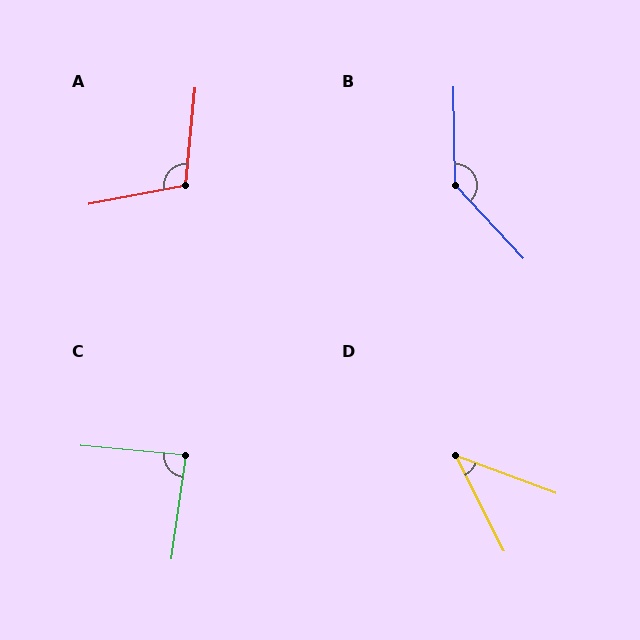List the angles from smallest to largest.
D (43°), C (87°), A (106°), B (138°).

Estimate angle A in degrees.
Approximately 106 degrees.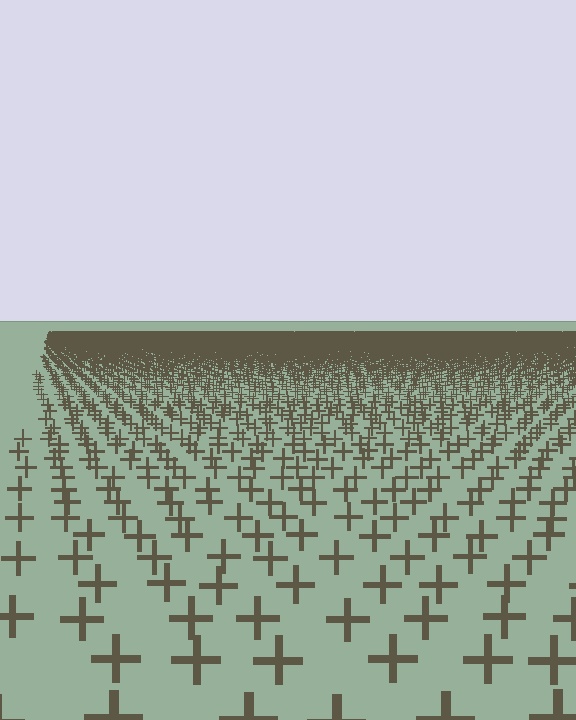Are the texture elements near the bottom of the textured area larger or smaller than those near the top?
Larger. Near the bottom, elements are closer to the viewer and appear at a bigger on-screen size.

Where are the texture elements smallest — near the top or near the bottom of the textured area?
Near the top.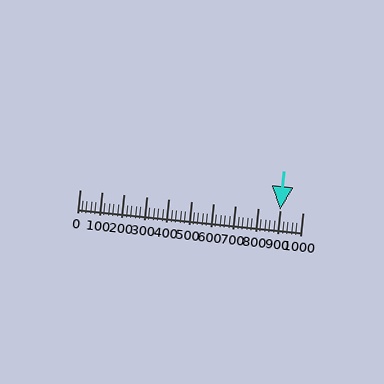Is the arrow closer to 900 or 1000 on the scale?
The arrow is closer to 900.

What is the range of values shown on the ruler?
The ruler shows values from 0 to 1000.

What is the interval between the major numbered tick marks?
The major tick marks are spaced 100 units apart.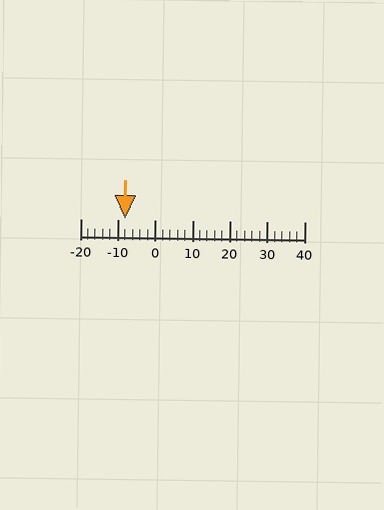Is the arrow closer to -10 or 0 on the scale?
The arrow is closer to -10.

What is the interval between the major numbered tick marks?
The major tick marks are spaced 10 units apart.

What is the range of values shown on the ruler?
The ruler shows values from -20 to 40.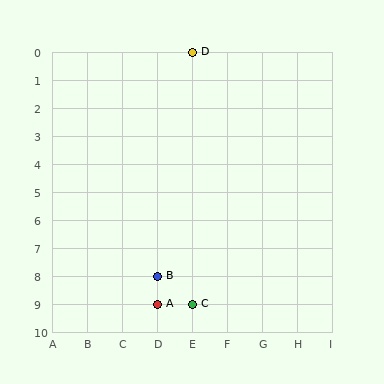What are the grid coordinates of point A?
Point A is at grid coordinates (D, 9).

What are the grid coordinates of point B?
Point B is at grid coordinates (D, 8).